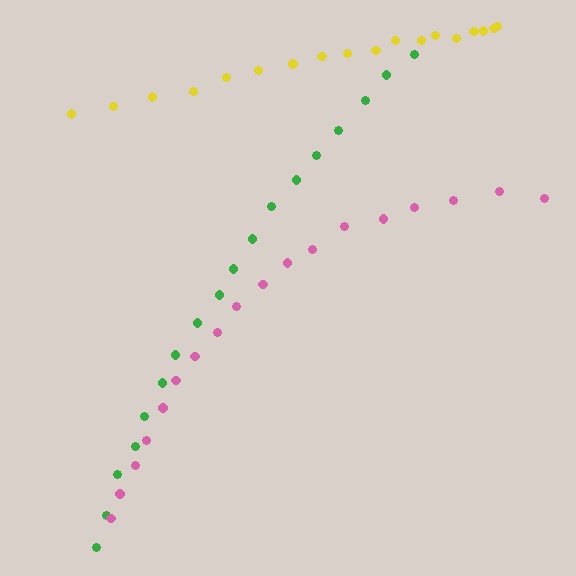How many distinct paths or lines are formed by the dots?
There are 3 distinct paths.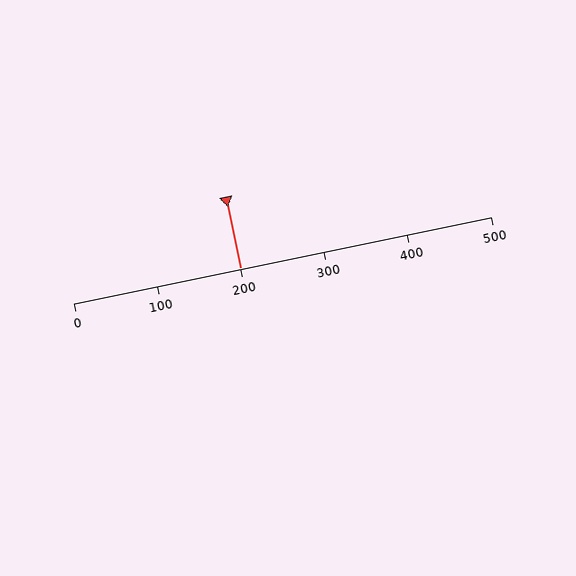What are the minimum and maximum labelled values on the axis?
The axis runs from 0 to 500.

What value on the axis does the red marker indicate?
The marker indicates approximately 200.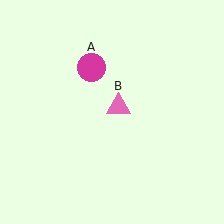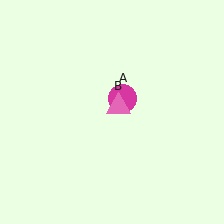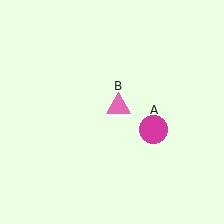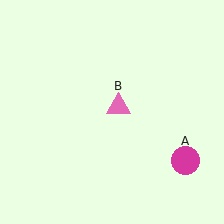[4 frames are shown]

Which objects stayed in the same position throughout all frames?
Pink triangle (object B) remained stationary.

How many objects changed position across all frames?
1 object changed position: magenta circle (object A).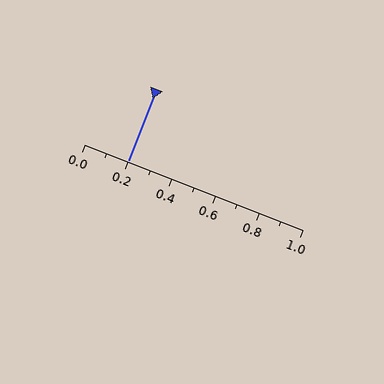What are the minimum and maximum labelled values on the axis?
The axis runs from 0.0 to 1.0.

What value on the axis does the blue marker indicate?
The marker indicates approximately 0.2.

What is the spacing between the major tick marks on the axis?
The major ticks are spaced 0.2 apart.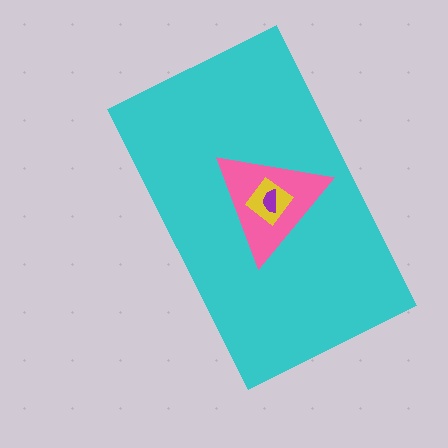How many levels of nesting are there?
4.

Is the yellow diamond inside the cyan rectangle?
Yes.